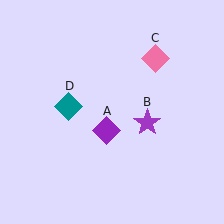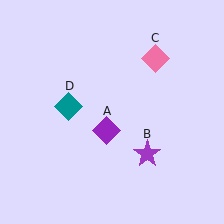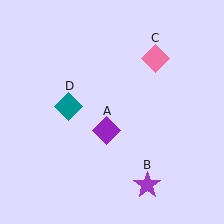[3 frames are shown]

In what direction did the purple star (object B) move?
The purple star (object B) moved down.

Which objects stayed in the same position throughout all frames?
Purple diamond (object A) and pink diamond (object C) and teal diamond (object D) remained stationary.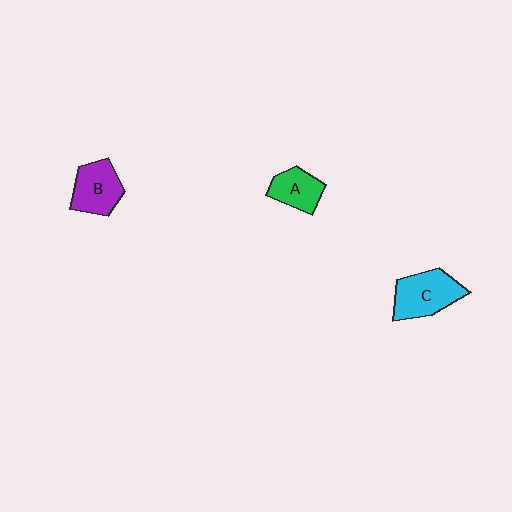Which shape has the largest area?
Shape C (cyan).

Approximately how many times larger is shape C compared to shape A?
Approximately 1.5 times.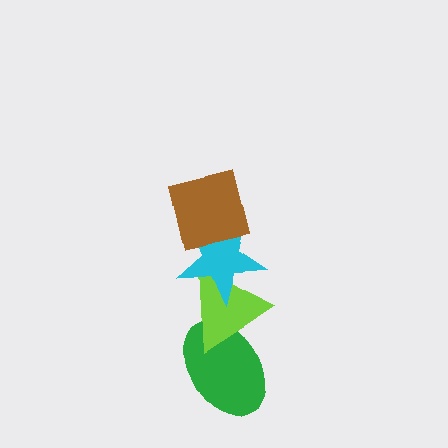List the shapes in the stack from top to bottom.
From top to bottom: the brown square, the cyan star, the lime triangle, the green ellipse.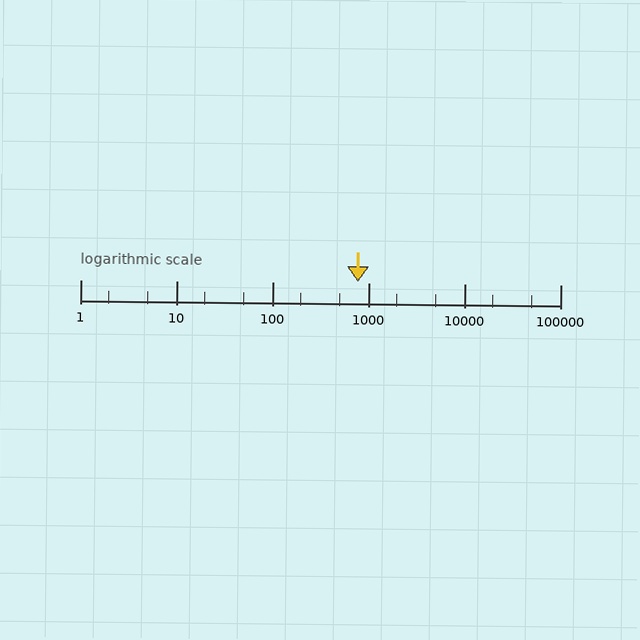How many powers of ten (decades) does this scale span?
The scale spans 5 decades, from 1 to 100000.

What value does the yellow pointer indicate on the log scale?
The pointer indicates approximately 780.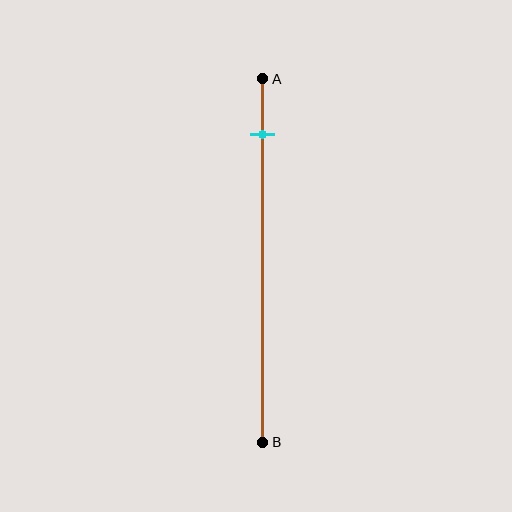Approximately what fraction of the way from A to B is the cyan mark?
The cyan mark is approximately 15% of the way from A to B.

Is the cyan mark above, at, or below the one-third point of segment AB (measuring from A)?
The cyan mark is above the one-third point of segment AB.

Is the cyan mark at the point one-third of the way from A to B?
No, the mark is at about 15% from A, not at the 33% one-third point.